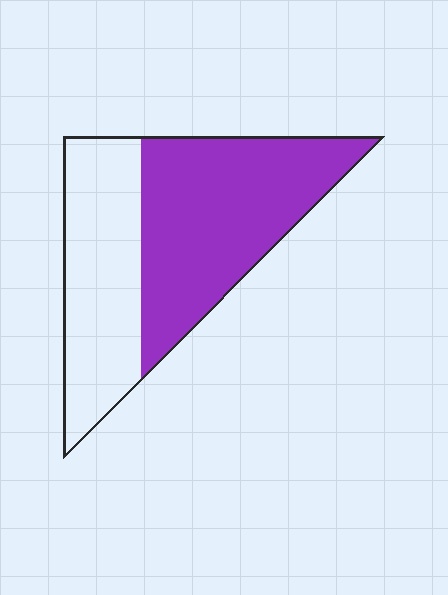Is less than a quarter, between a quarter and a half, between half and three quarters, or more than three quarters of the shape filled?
Between half and three quarters.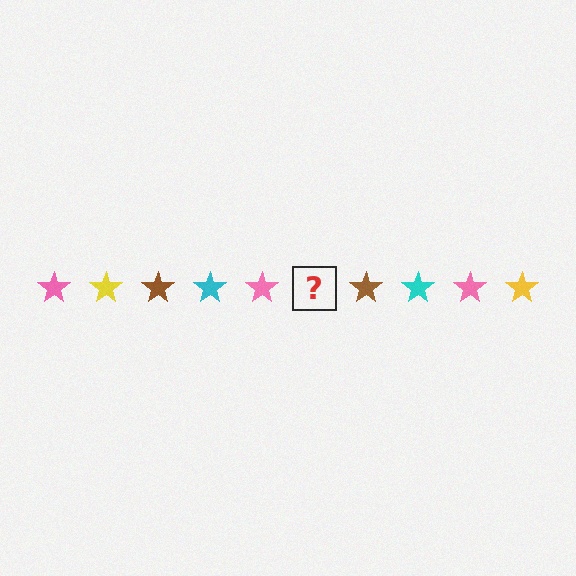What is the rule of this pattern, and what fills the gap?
The rule is that the pattern cycles through pink, yellow, brown, cyan stars. The gap should be filled with a yellow star.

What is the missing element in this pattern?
The missing element is a yellow star.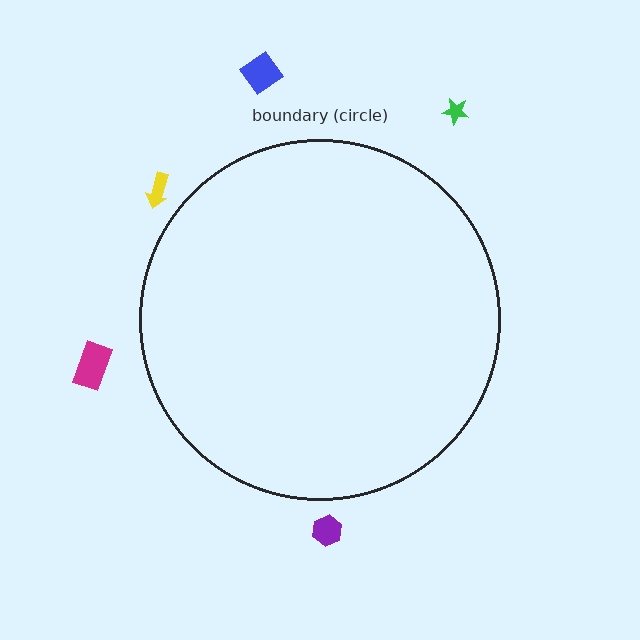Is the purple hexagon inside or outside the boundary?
Outside.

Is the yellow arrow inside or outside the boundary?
Outside.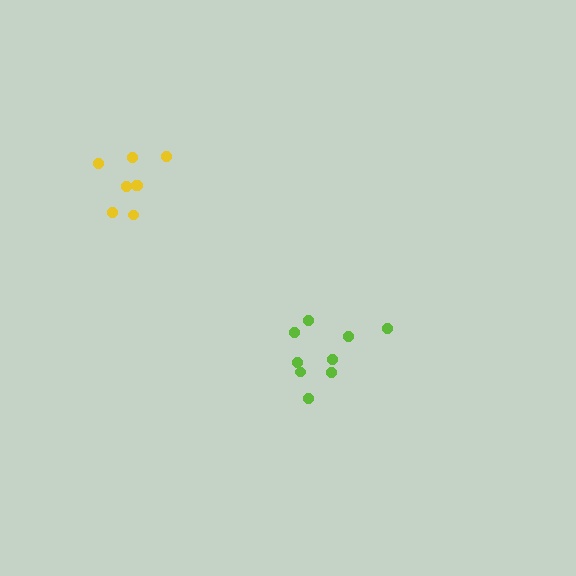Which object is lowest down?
The lime cluster is bottommost.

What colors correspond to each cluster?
The clusters are colored: lime, yellow.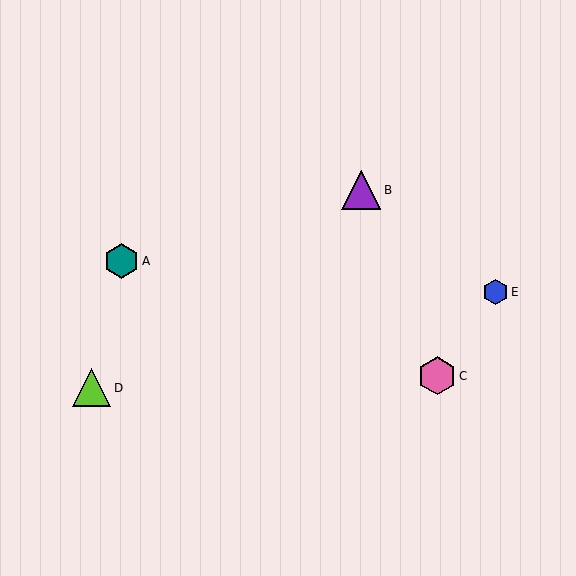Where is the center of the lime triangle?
The center of the lime triangle is at (91, 388).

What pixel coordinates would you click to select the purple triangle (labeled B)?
Click at (361, 190) to select the purple triangle B.